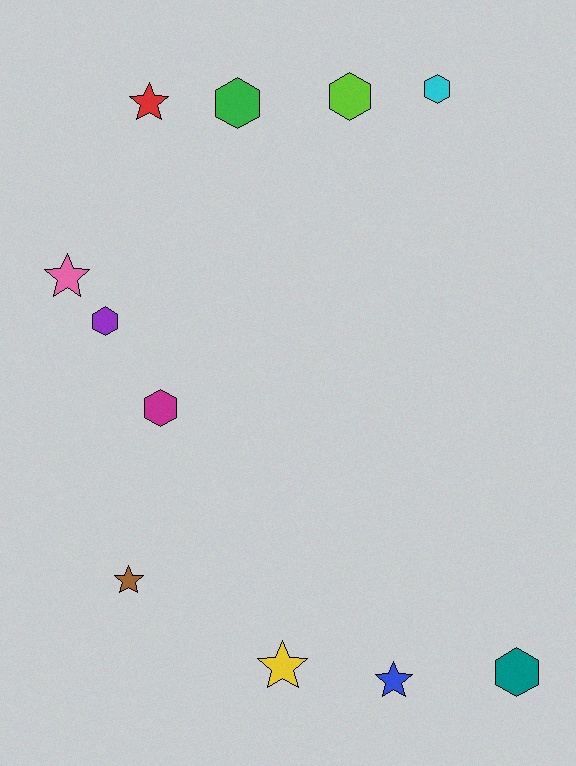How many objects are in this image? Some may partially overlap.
There are 11 objects.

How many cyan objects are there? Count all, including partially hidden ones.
There is 1 cyan object.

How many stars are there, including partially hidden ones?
There are 5 stars.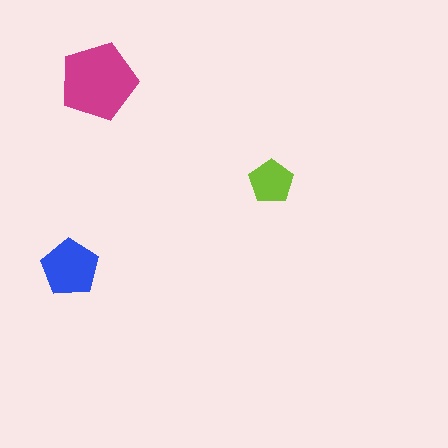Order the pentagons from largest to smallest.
the magenta one, the blue one, the lime one.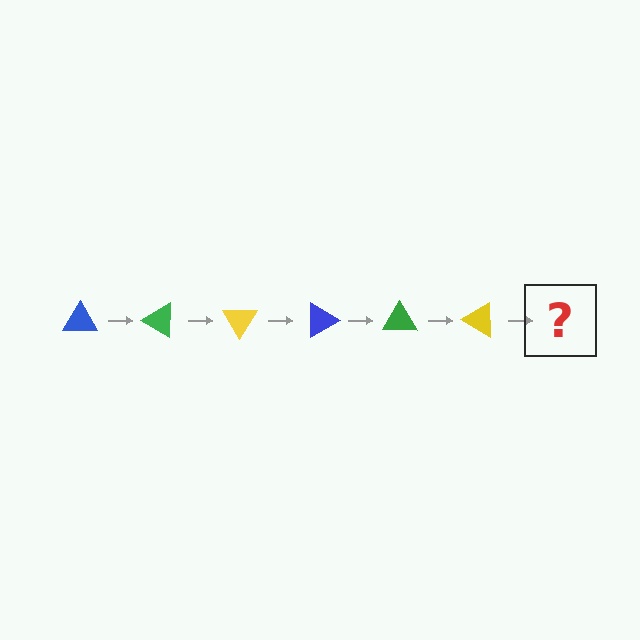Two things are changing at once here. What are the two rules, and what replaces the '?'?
The two rules are that it rotates 30 degrees each step and the color cycles through blue, green, and yellow. The '?' should be a blue triangle, rotated 180 degrees from the start.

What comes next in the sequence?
The next element should be a blue triangle, rotated 180 degrees from the start.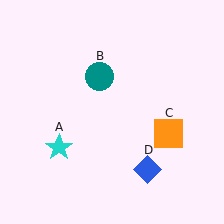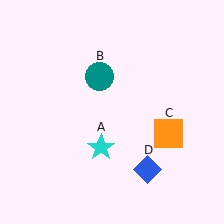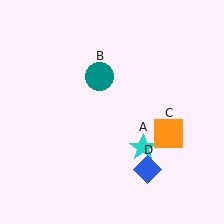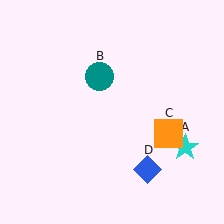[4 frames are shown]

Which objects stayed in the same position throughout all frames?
Teal circle (object B) and orange square (object C) and blue diamond (object D) remained stationary.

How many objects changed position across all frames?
1 object changed position: cyan star (object A).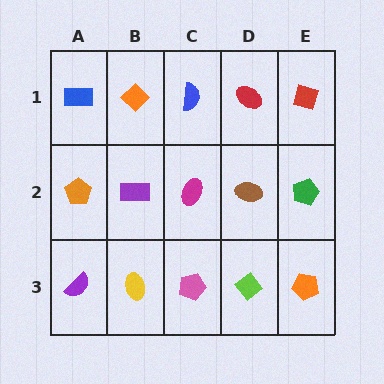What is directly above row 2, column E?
A red diamond.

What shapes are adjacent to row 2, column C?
A blue semicircle (row 1, column C), a pink pentagon (row 3, column C), a purple rectangle (row 2, column B), a brown ellipse (row 2, column D).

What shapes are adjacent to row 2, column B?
An orange diamond (row 1, column B), a yellow ellipse (row 3, column B), an orange pentagon (row 2, column A), a magenta ellipse (row 2, column C).